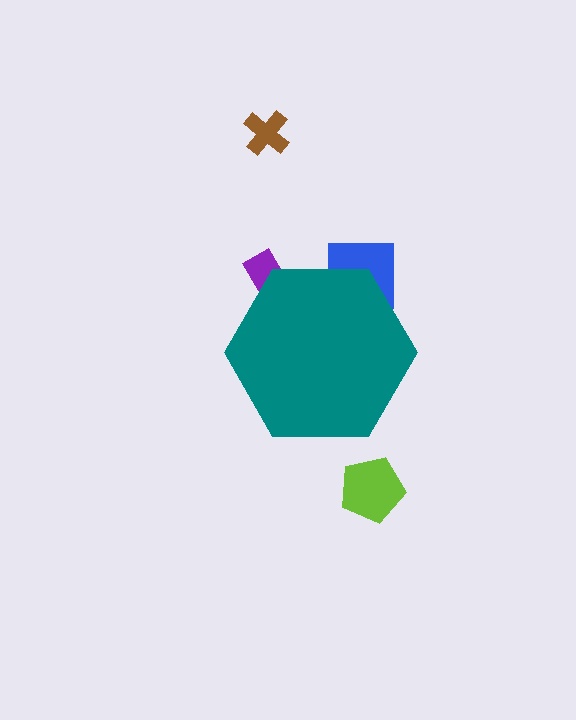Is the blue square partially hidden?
Yes, the blue square is partially hidden behind the teal hexagon.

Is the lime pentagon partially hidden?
No, the lime pentagon is fully visible.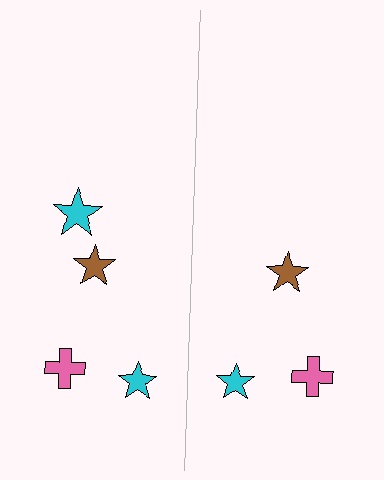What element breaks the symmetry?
A cyan star is missing from the right side.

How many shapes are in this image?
There are 7 shapes in this image.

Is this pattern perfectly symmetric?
No, the pattern is not perfectly symmetric. A cyan star is missing from the right side.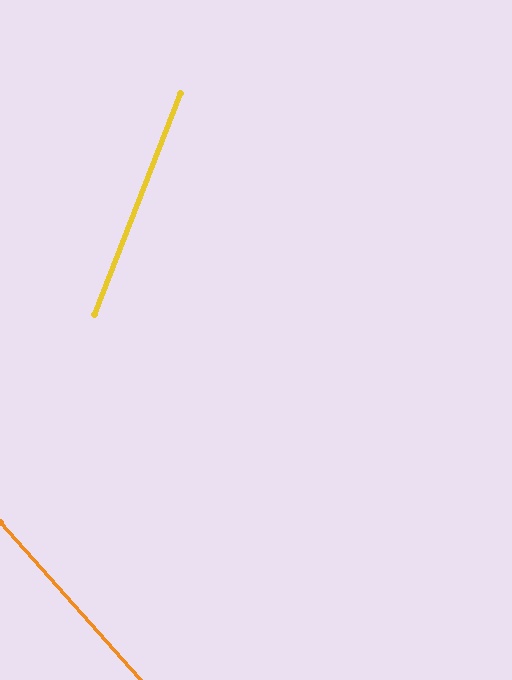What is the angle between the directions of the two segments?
Approximately 63 degrees.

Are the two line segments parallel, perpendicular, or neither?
Neither parallel nor perpendicular — they differ by about 63°.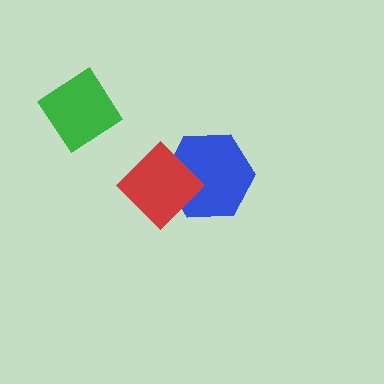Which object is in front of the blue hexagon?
The red diamond is in front of the blue hexagon.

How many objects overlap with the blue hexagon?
1 object overlaps with the blue hexagon.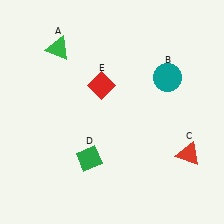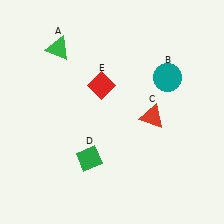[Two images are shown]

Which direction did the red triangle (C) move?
The red triangle (C) moved up.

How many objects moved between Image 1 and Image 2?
1 object moved between the two images.